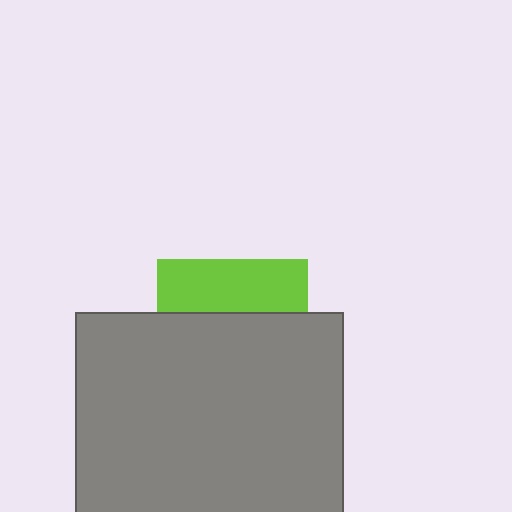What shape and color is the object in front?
The object in front is a gray rectangle.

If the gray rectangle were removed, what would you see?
You would see the complete lime square.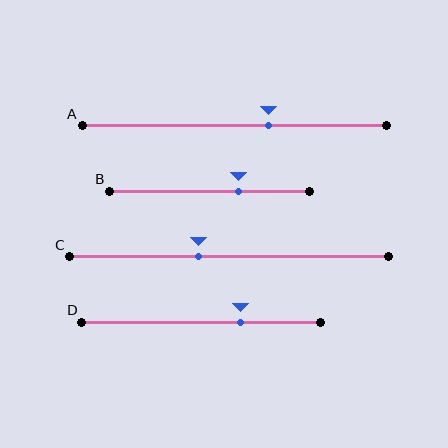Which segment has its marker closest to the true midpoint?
Segment C has its marker closest to the true midpoint.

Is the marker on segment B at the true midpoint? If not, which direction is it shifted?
No, the marker on segment B is shifted to the right by about 15% of the segment length.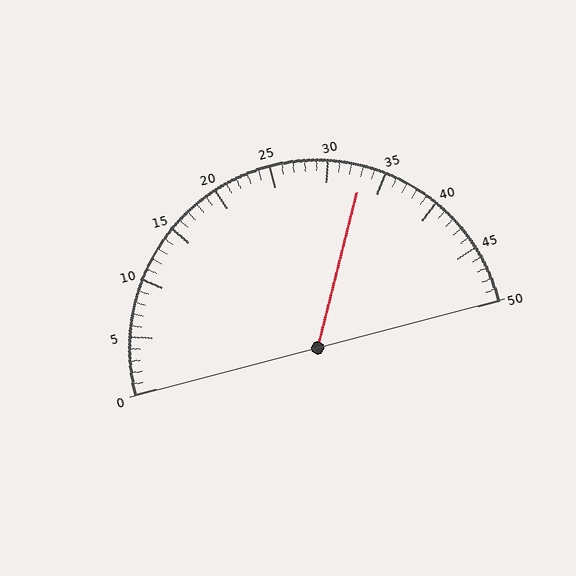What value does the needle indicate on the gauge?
The needle indicates approximately 33.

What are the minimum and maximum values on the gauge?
The gauge ranges from 0 to 50.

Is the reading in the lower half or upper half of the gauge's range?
The reading is in the upper half of the range (0 to 50).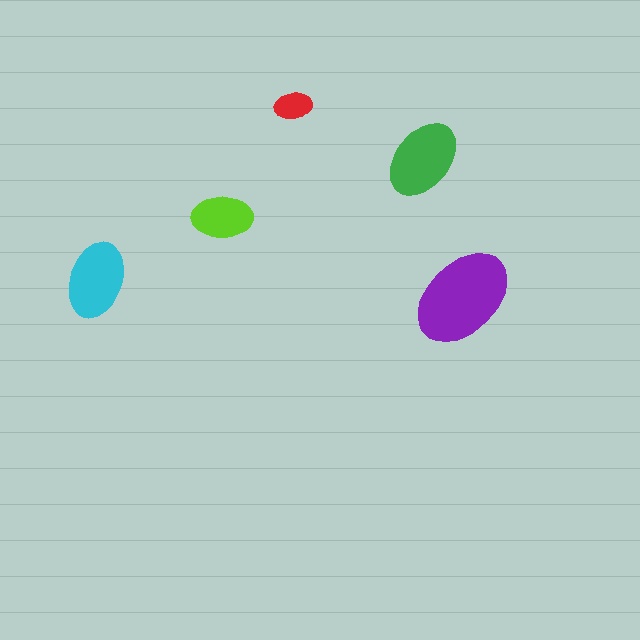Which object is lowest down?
The purple ellipse is bottommost.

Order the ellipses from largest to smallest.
the purple one, the green one, the cyan one, the lime one, the red one.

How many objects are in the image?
There are 5 objects in the image.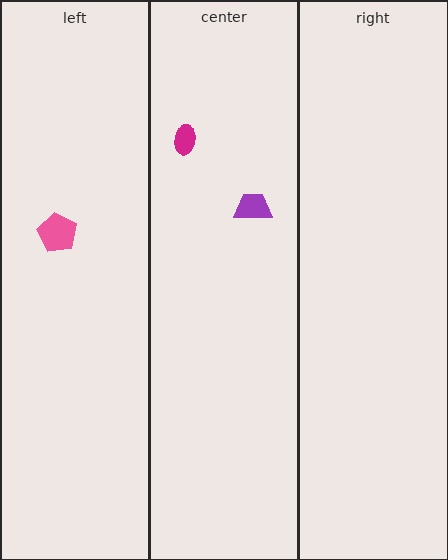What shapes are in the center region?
The magenta ellipse, the purple trapezoid.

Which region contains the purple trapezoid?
The center region.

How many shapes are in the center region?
2.